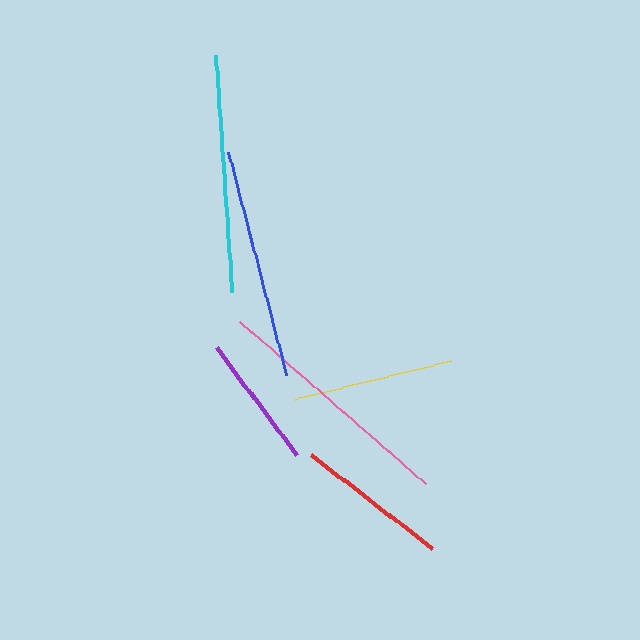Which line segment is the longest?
The pink line is the longest at approximately 246 pixels.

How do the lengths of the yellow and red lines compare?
The yellow and red lines are approximately the same length.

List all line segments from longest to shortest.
From longest to shortest: pink, cyan, blue, yellow, red, purple.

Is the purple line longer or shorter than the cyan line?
The cyan line is longer than the purple line.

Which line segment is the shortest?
The purple line is the shortest at approximately 134 pixels.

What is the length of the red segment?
The red segment is approximately 153 pixels long.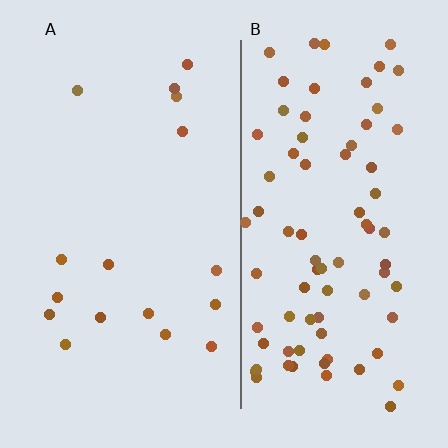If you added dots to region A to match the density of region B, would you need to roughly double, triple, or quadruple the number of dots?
Approximately quadruple.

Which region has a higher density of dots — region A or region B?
B (the right).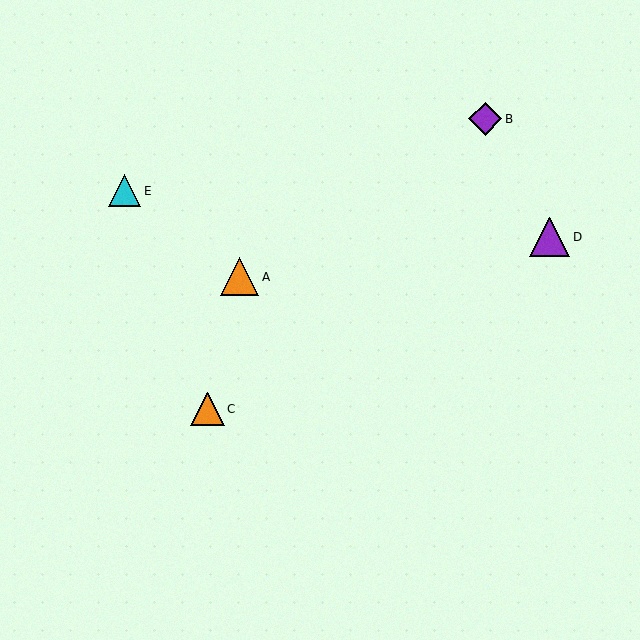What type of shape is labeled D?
Shape D is a purple triangle.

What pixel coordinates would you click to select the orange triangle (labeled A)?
Click at (240, 277) to select the orange triangle A.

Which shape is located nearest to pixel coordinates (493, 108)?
The purple diamond (labeled B) at (485, 119) is nearest to that location.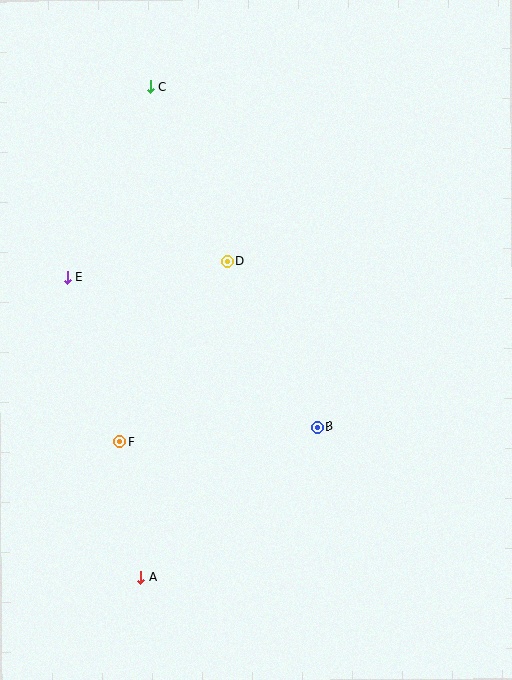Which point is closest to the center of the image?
Point D at (228, 262) is closest to the center.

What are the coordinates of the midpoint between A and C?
The midpoint between A and C is at (146, 332).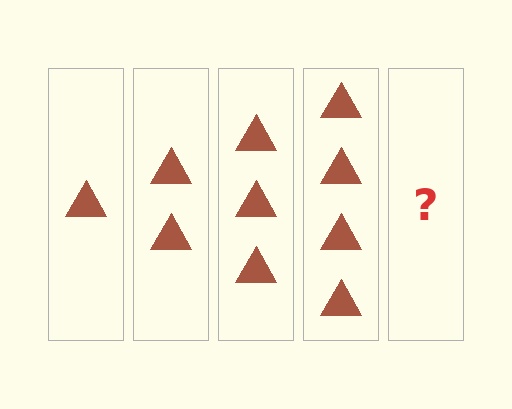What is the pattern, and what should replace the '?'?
The pattern is that each step adds one more triangle. The '?' should be 5 triangles.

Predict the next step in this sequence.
The next step is 5 triangles.